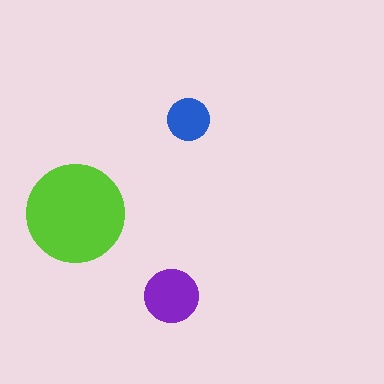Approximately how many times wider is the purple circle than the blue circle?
About 1.5 times wider.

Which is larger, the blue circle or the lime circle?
The lime one.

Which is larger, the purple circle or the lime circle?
The lime one.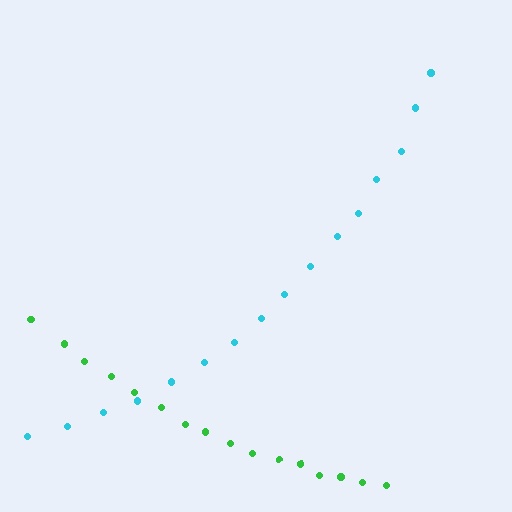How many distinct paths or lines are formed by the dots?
There are 2 distinct paths.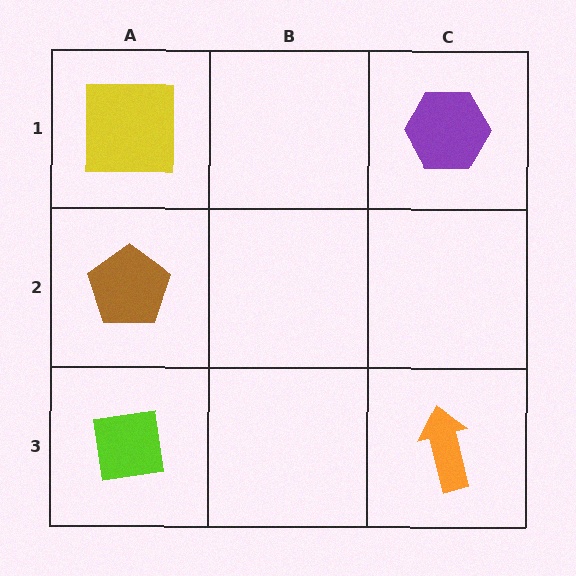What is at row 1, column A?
A yellow square.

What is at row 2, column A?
A brown pentagon.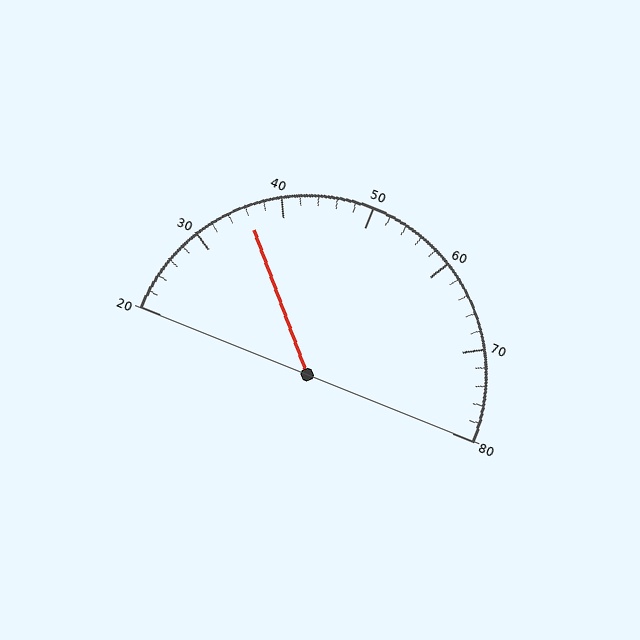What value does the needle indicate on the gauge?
The needle indicates approximately 36.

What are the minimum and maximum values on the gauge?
The gauge ranges from 20 to 80.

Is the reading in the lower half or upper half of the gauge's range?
The reading is in the lower half of the range (20 to 80).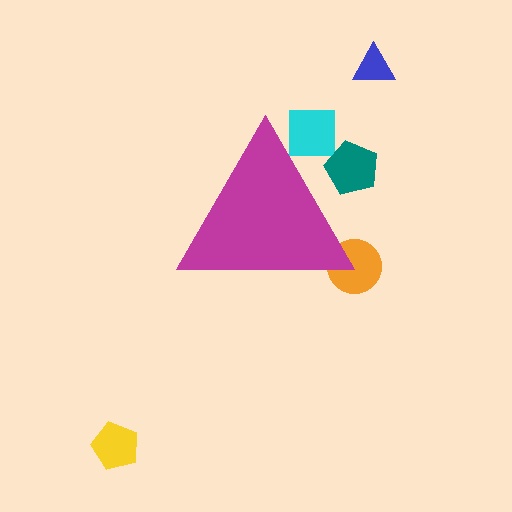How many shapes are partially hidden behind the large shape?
3 shapes are partially hidden.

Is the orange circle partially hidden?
Yes, the orange circle is partially hidden behind the magenta triangle.